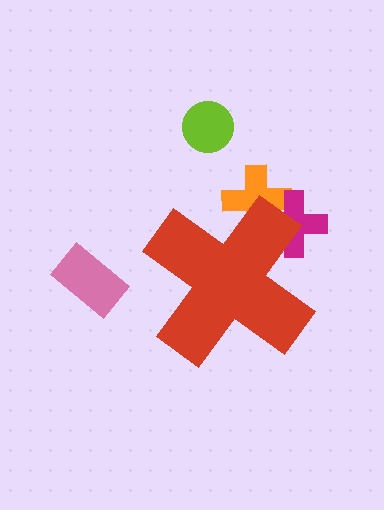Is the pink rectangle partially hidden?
No, the pink rectangle is fully visible.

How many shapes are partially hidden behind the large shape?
2 shapes are partially hidden.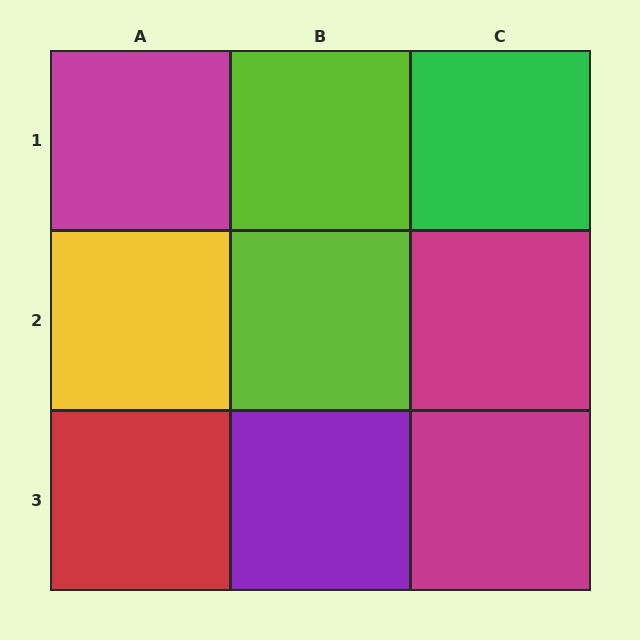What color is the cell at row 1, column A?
Magenta.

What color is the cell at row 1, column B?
Lime.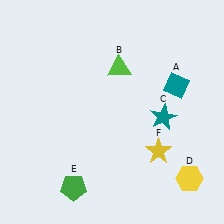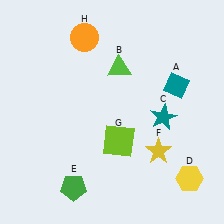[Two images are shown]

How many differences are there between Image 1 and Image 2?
There are 2 differences between the two images.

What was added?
A lime square (G), an orange circle (H) were added in Image 2.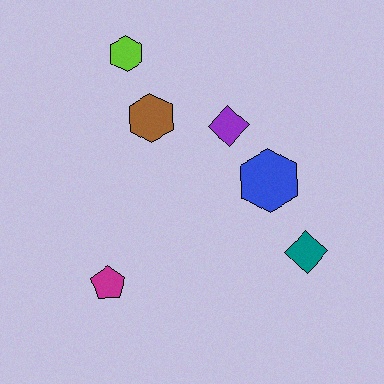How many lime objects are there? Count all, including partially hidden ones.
There is 1 lime object.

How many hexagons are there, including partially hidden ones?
There are 3 hexagons.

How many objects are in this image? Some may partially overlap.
There are 6 objects.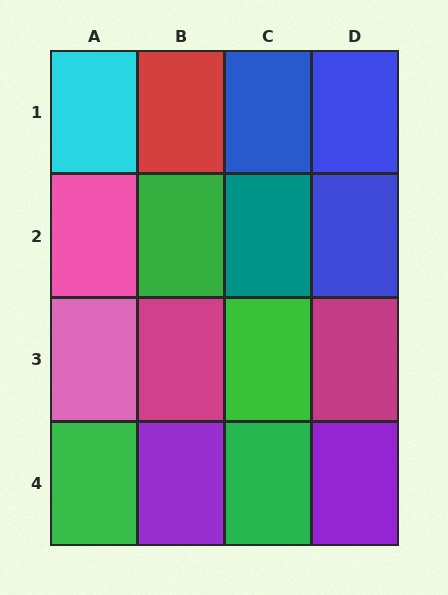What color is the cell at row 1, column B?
Red.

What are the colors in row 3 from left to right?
Pink, magenta, green, magenta.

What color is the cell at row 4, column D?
Purple.